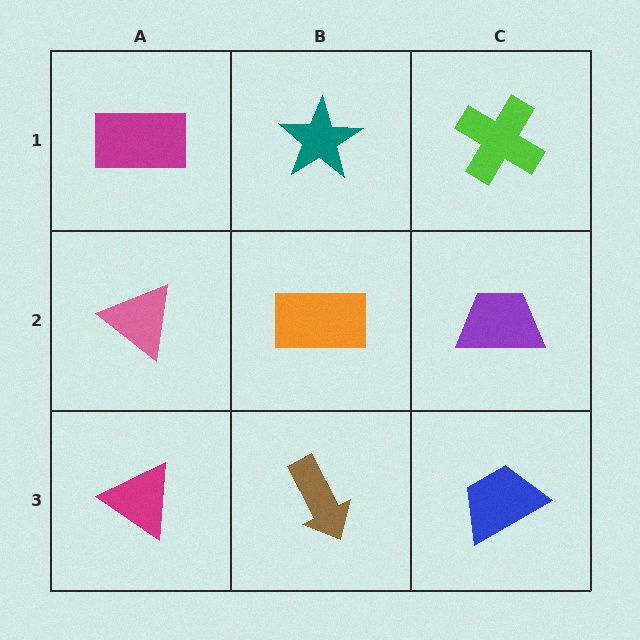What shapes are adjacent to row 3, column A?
A pink triangle (row 2, column A), a brown arrow (row 3, column B).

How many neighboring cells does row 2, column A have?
3.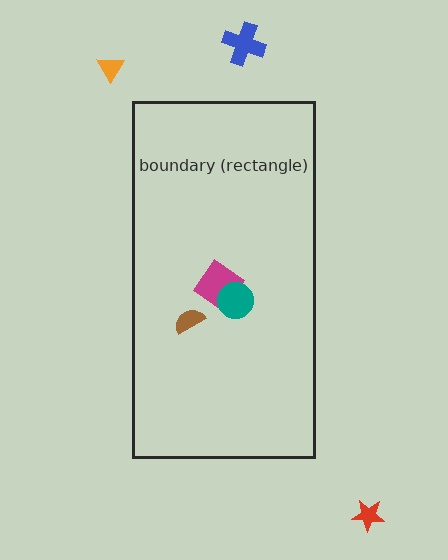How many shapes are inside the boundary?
3 inside, 3 outside.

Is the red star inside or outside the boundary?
Outside.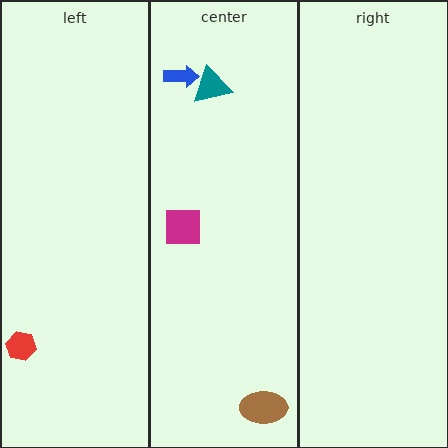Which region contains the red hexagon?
The left region.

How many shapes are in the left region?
1.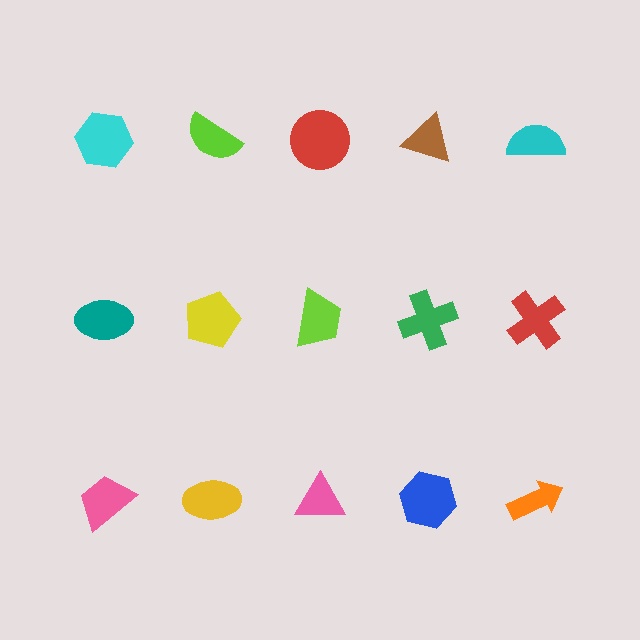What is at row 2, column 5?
A red cross.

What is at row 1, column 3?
A red circle.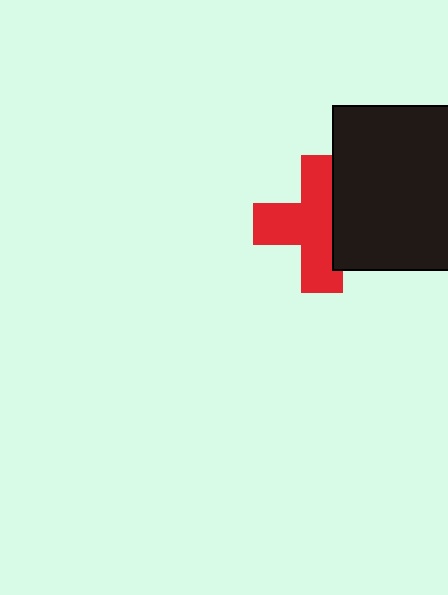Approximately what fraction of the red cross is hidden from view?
Roughly 35% of the red cross is hidden behind the black square.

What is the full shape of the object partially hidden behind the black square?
The partially hidden object is a red cross.